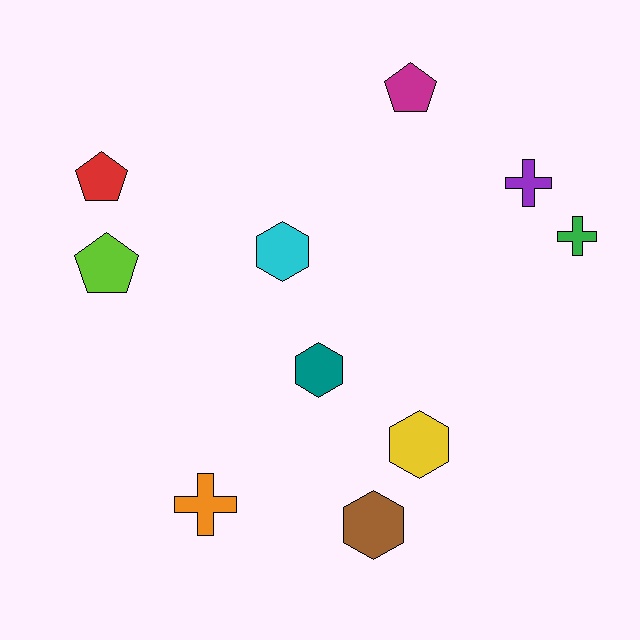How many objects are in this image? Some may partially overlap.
There are 10 objects.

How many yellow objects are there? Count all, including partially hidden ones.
There is 1 yellow object.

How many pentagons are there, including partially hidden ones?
There are 3 pentagons.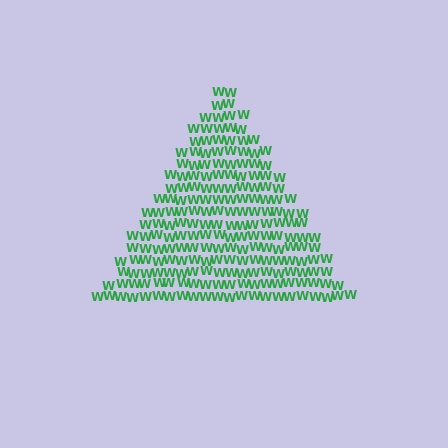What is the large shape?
The large shape is a triangle.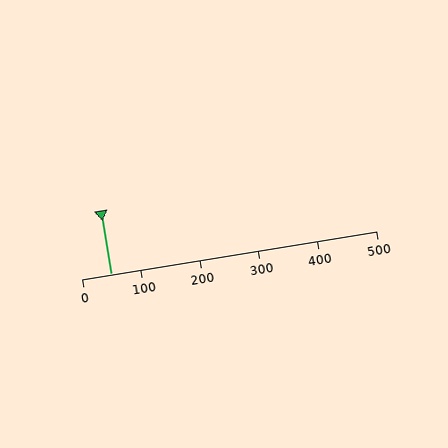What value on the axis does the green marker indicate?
The marker indicates approximately 50.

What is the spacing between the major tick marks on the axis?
The major ticks are spaced 100 apart.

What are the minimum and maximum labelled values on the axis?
The axis runs from 0 to 500.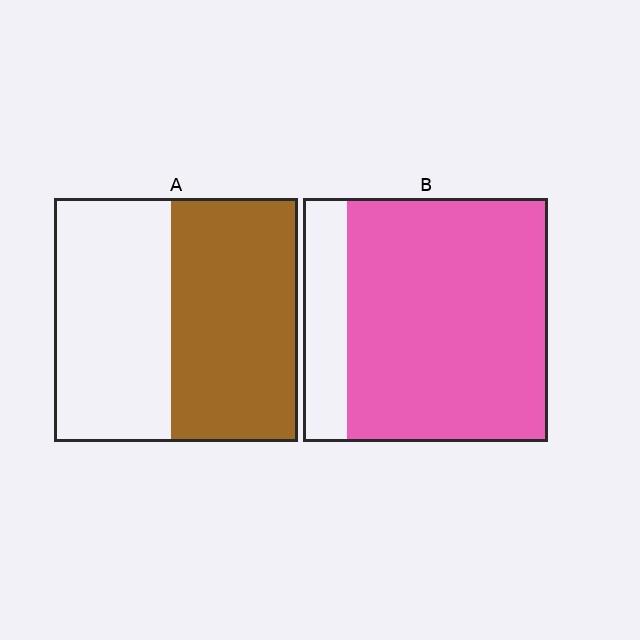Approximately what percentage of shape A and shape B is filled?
A is approximately 50% and B is approximately 80%.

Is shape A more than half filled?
Roughly half.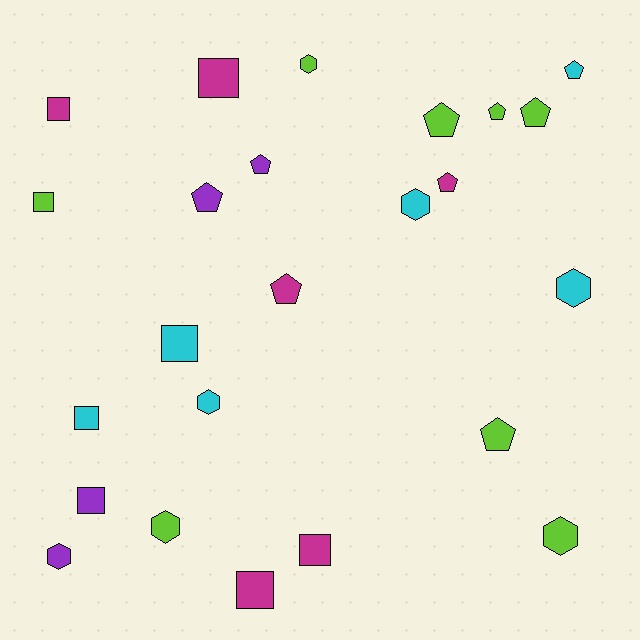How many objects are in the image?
There are 24 objects.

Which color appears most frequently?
Lime, with 8 objects.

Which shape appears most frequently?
Pentagon, with 9 objects.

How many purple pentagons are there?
There are 2 purple pentagons.